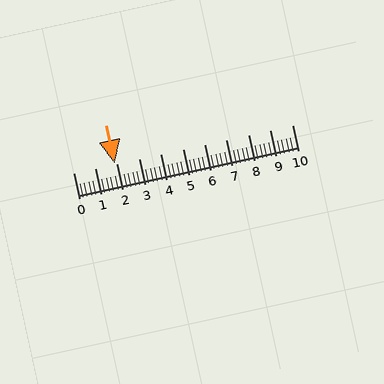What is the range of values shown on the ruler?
The ruler shows values from 0 to 10.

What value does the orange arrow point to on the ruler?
The orange arrow points to approximately 1.9.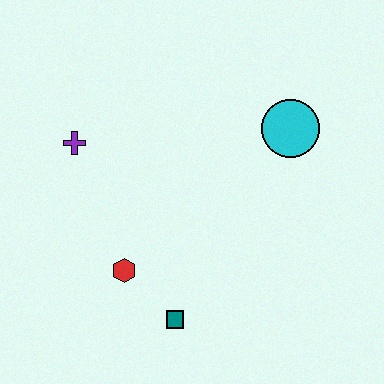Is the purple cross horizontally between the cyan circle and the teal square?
No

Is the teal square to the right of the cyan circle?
No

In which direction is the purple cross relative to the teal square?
The purple cross is above the teal square.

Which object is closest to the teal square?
The red hexagon is closest to the teal square.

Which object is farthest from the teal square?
The cyan circle is farthest from the teal square.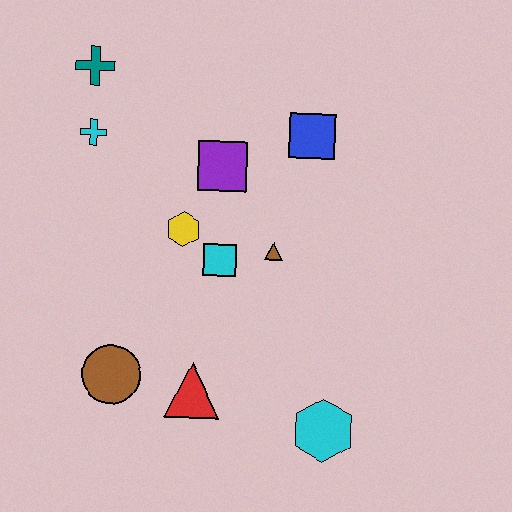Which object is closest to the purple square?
The yellow hexagon is closest to the purple square.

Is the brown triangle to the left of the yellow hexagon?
No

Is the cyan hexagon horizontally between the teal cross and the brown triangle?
No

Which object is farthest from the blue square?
The brown circle is farthest from the blue square.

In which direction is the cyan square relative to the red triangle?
The cyan square is above the red triangle.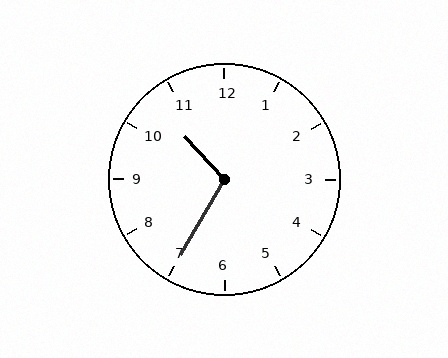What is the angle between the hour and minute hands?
Approximately 108 degrees.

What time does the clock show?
10:35.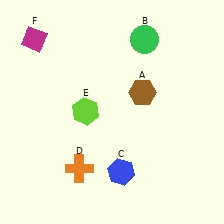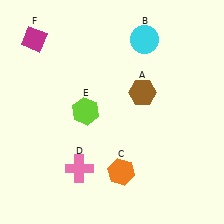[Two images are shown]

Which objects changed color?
B changed from green to cyan. C changed from blue to orange. D changed from orange to pink.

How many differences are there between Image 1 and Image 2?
There are 3 differences between the two images.